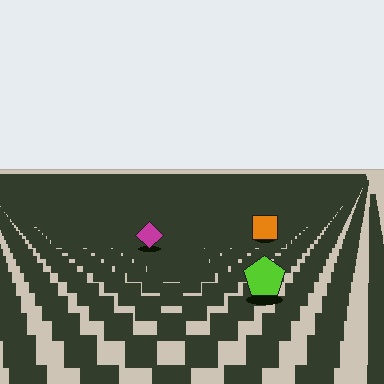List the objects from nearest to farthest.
From nearest to farthest: the lime pentagon, the magenta diamond, the orange square.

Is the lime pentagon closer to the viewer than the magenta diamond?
Yes. The lime pentagon is closer — you can tell from the texture gradient: the ground texture is coarser near it.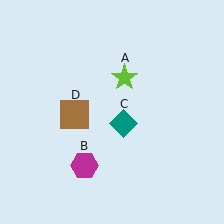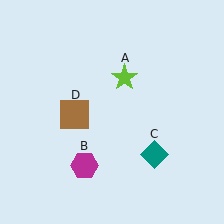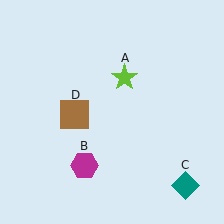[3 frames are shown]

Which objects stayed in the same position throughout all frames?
Lime star (object A) and magenta hexagon (object B) and brown square (object D) remained stationary.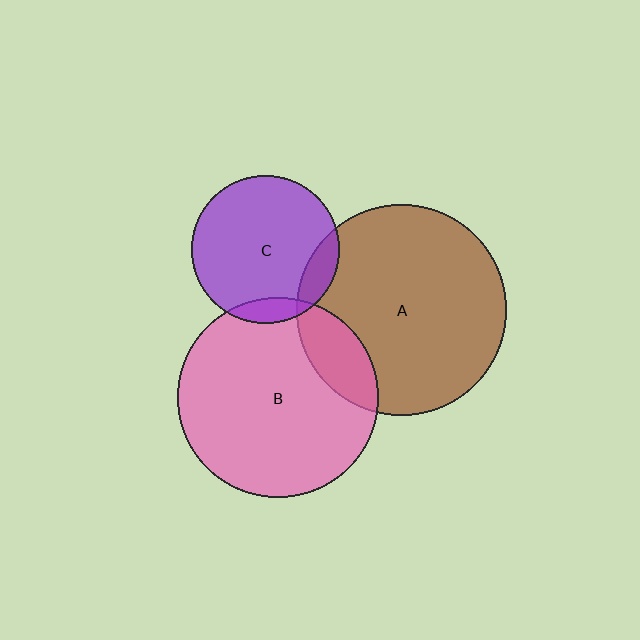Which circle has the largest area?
Circle A (brown).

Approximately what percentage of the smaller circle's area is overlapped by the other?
Approximately 15%.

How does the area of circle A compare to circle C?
Approximately 2.0 times.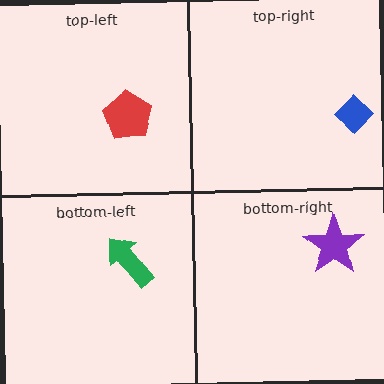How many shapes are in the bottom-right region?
1.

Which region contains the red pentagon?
The top-left region.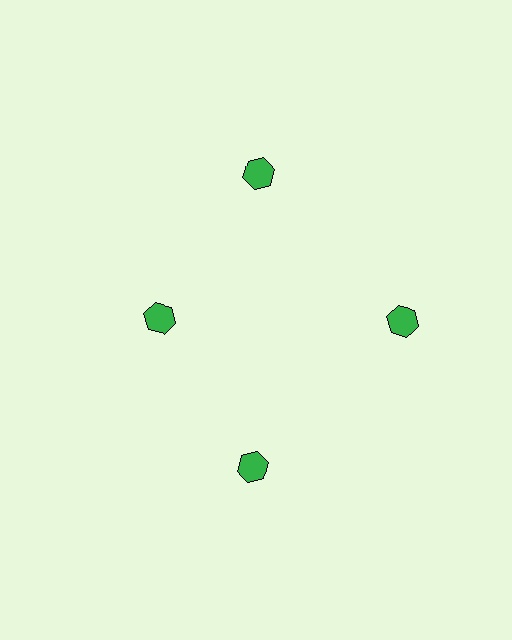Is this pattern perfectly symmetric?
No. The 4 green hexagons are arranged in a ring, but one element near the 9 o'clock position is pulled inward toward the center, breaking the 4-fold rotational symmetry.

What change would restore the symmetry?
The symmetry would be restored by moving it outward, back onto the ring so that all 4 hexagons sit at equal angles and equal distance from the center.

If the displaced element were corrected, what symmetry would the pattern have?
It would have 4-fold rotational symmetry — the pattern would map onto itself every 90 degrees.